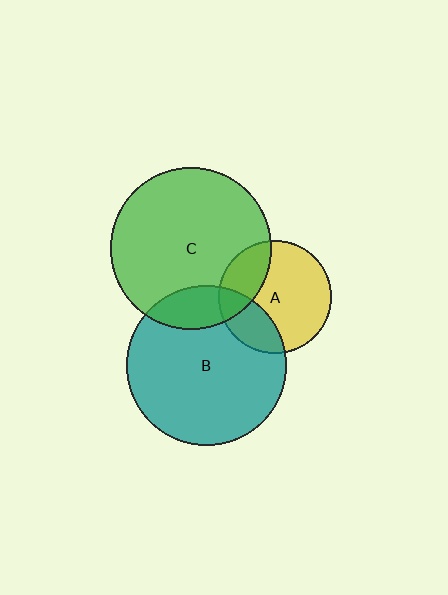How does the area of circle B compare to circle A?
Approximately 2.0 times.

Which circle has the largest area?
Circle C (green).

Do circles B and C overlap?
Yes.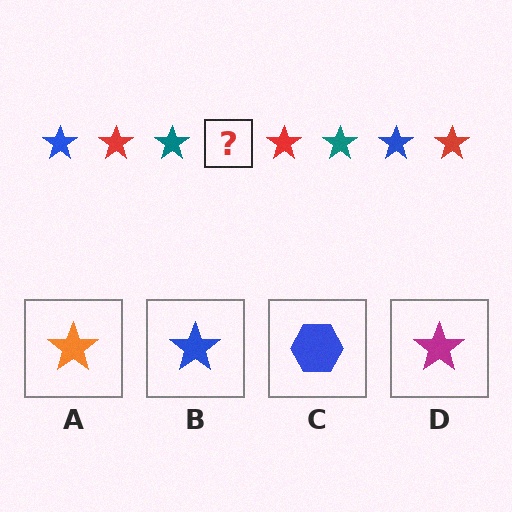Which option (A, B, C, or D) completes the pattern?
B.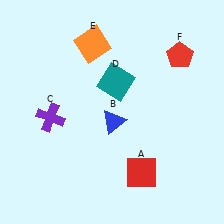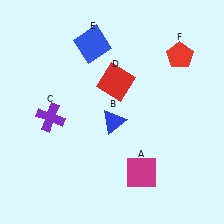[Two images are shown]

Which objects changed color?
A changed from red to magenta. D changed from teal to red. E changed from orange to blue.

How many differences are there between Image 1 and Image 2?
There are 3 differences between the two images.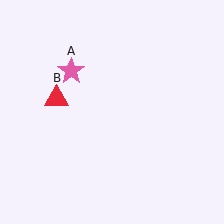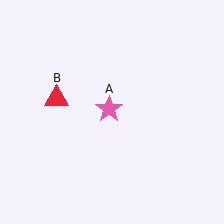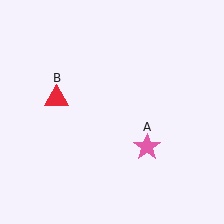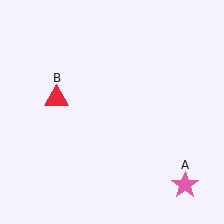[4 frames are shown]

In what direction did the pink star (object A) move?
The pink star (object A) moved down and to the right.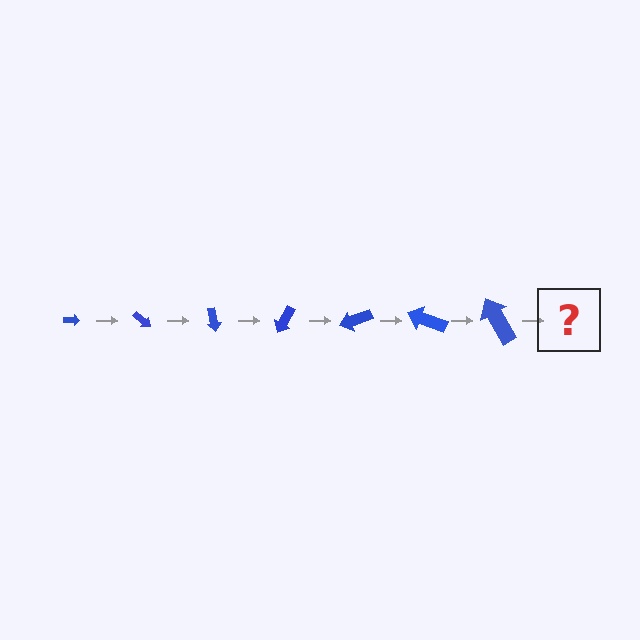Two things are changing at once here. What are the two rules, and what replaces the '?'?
The two rules are that the arrow grows larger each step and it rotates 40 degrees each step. The '?' should be an arrow, larger than the previous one and rotated 280 degrees from the start.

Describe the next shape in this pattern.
It should be an arrow, larger than the previous one and rotated 280 degrees from the start.